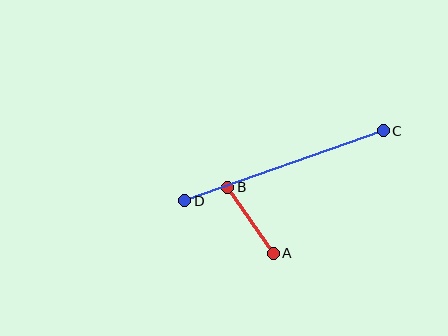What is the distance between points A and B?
The distance is approximately 80 pixels.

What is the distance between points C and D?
The distance is approximately 211 pixels.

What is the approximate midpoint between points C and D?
The midpoint is at approximately (284, 166) pixels.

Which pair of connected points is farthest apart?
Points C and D are farthest apart.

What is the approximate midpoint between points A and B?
The midpoint is at approximately (251, 220) pixels.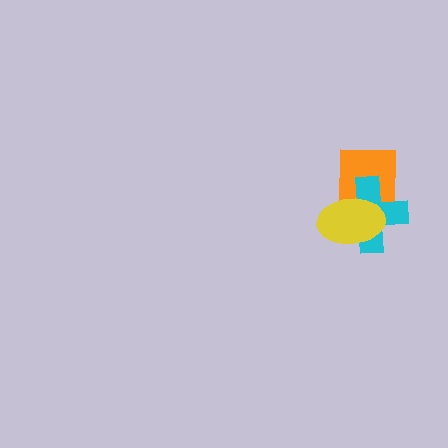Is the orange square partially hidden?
Yes, it is partially covered by another shape.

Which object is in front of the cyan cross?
The yellow ellipse is in front of the cyan cross.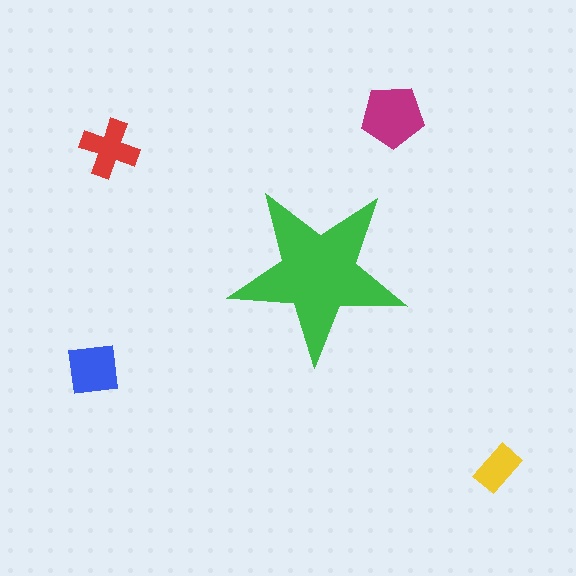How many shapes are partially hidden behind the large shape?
0 shapes are partially hidden.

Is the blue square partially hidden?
No, the blue square is fully visible.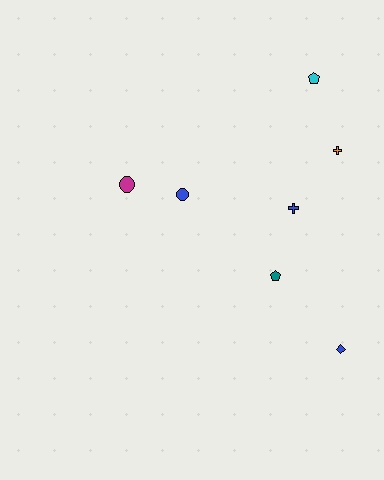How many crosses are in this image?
There are 2 crosses.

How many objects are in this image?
There are 7 objects.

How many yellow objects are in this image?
There are no yellow objects.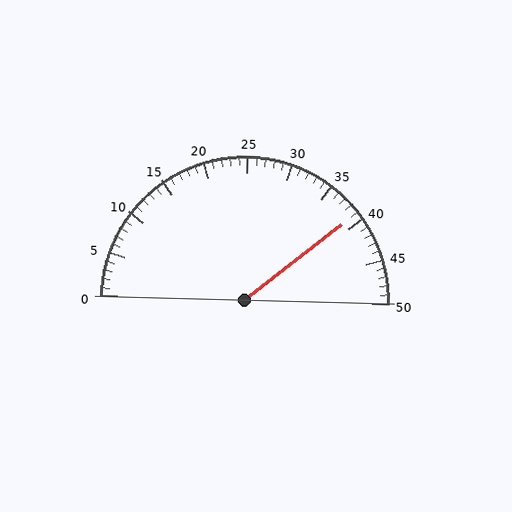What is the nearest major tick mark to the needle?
The nearest major tick mark is 40.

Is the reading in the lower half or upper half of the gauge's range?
The reading is in the upper half of the range (0 to 50).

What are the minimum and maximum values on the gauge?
The gauge ranges from 0 to 50.